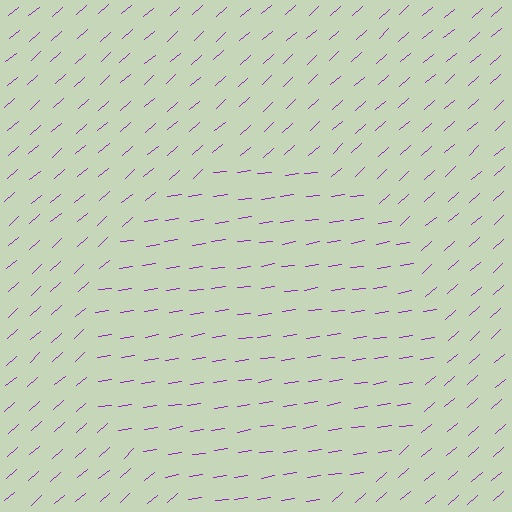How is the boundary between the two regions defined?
The boundary is defined purely by a change in line orientation (approximately 33 degrees difference). All lines are the same color and thickness.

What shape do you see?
I see a circle.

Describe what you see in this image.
The image is filled with small purple line segments. A circle region in the image has lines oriented differently from the surrounding lines, creating a visible texture boundary.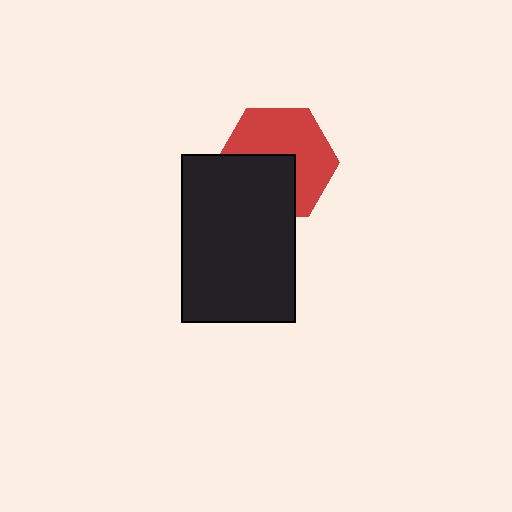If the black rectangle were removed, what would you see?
You would see the complete red hexagon.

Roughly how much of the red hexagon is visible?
About half of it is visible (roughly 59%).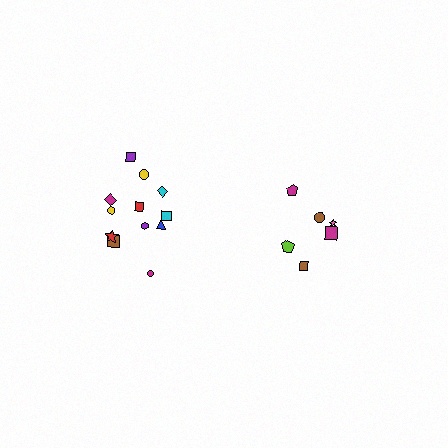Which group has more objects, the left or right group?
The left group.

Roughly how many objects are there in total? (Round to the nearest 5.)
Roughly 20 objects in total.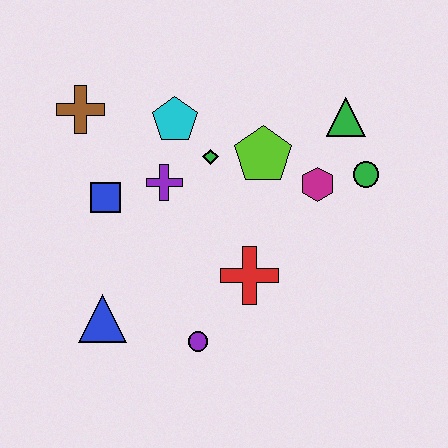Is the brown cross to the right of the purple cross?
No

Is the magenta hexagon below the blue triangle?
No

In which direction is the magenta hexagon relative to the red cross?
The magenta hexagon is above the red cross.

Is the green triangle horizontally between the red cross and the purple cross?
No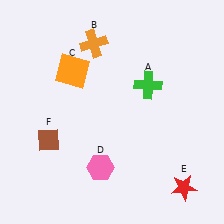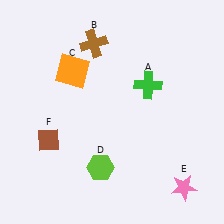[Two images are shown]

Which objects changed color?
B changed from orange to brown. D changed from pink to lime. E changed from red to pink.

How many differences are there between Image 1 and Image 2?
There are 3 differences between the two images.